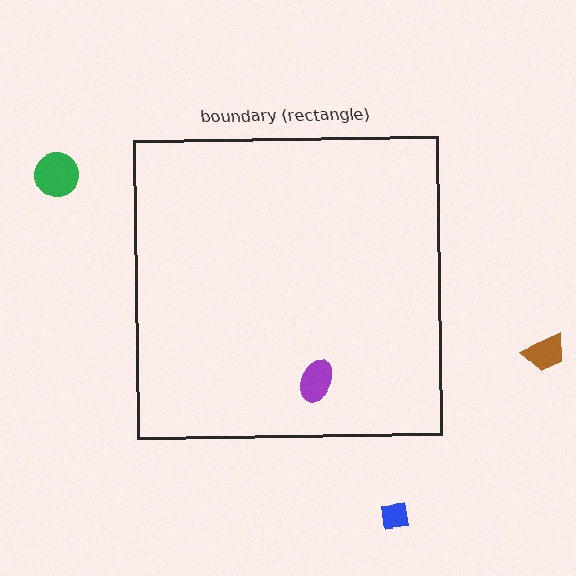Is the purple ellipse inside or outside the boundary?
Inside.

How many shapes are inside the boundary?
1 inside, 3 outside.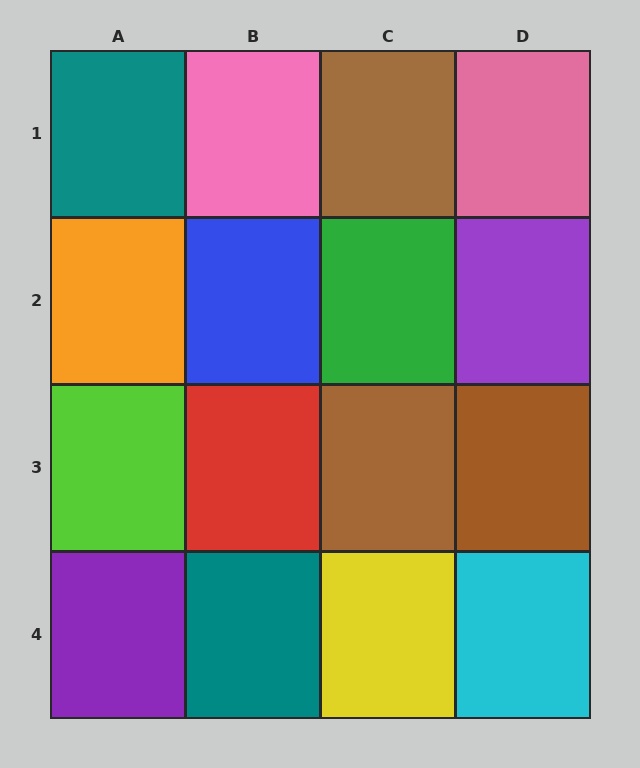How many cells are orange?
1 cell is orange.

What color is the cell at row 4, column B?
Teal.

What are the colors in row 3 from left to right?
Lime, red, brown, brown.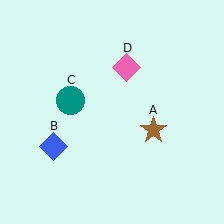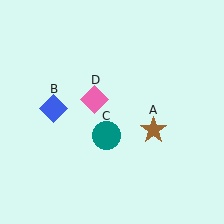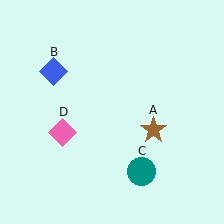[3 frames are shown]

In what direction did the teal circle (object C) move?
The teal circle (object C) moved down and to the right.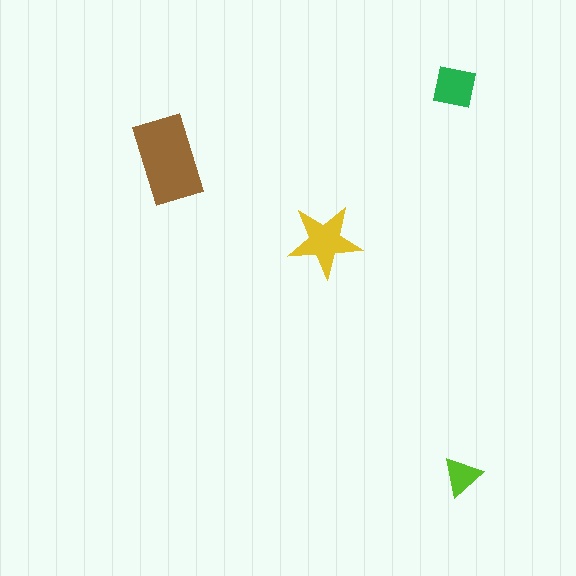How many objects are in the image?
There are 4 objects in the image.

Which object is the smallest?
The lime triangle.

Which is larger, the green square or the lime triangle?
The green square.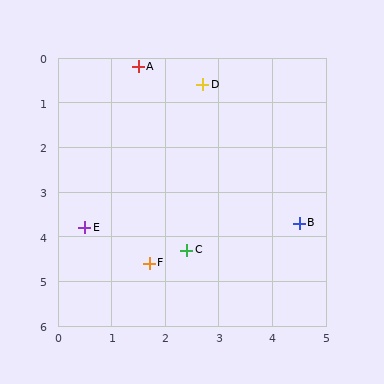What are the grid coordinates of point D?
Point D is at approximately (2.7, 0.6).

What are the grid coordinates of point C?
Point C is at approximately (2.4, 4.3).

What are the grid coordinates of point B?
Point B is at approximately (4.5, 3.7).